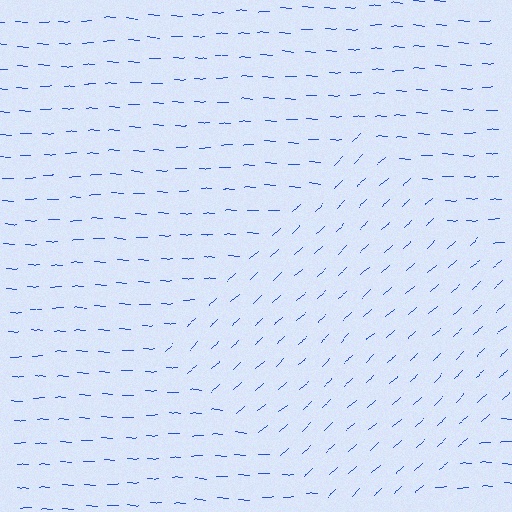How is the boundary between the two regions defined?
The boundary is defined purely by a change in line orientation (approximately 45 degrees difference). All lines are the same color and thickness.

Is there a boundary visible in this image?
Yes, there is a texture boundary formed by a change in line orientation.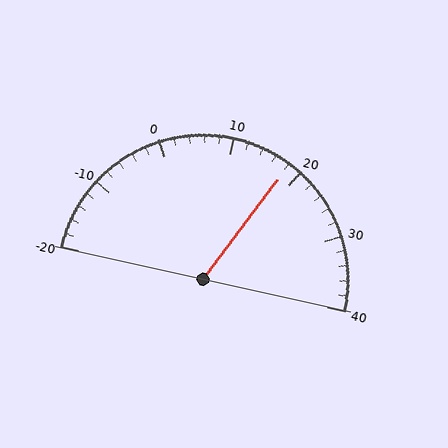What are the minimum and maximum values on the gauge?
The gauge ranges from -20 to 40.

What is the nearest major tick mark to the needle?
The nearest major tick mark is 20.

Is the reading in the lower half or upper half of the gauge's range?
The reading is in the upper half of the range (-20 to 40).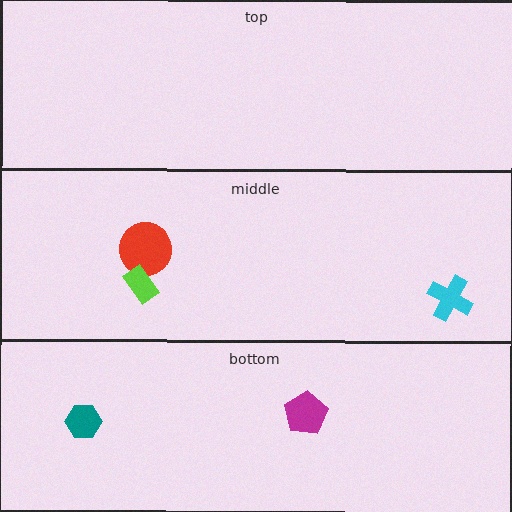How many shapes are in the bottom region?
2.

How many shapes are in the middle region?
3.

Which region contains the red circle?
The middle region.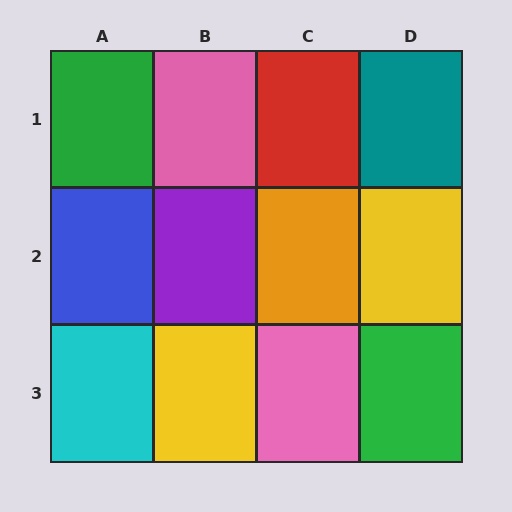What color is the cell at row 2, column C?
Orange.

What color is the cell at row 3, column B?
Yellow.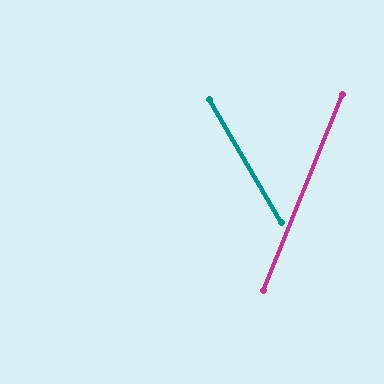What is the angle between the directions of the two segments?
Approximately 52 degrees.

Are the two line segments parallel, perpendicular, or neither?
Neither parallel nor perpendicular — they differ by about 52°.